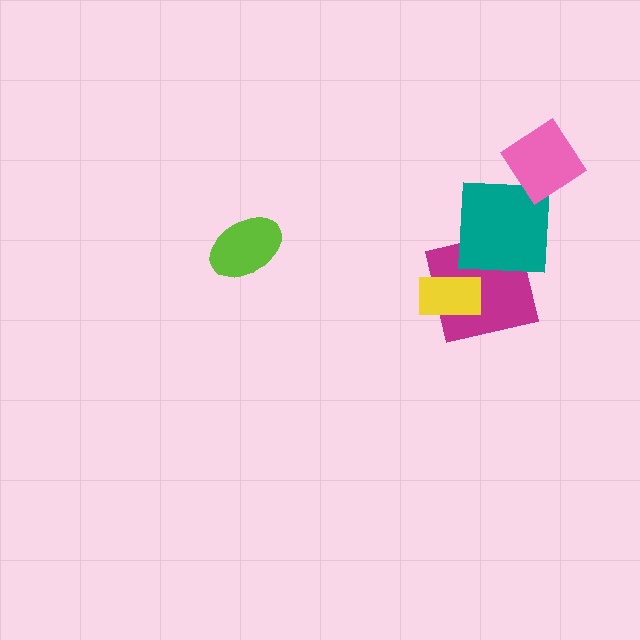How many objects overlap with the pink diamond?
1 object overlaps with the pink diamond.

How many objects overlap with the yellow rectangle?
1 object overlaps with the yellow rectangle.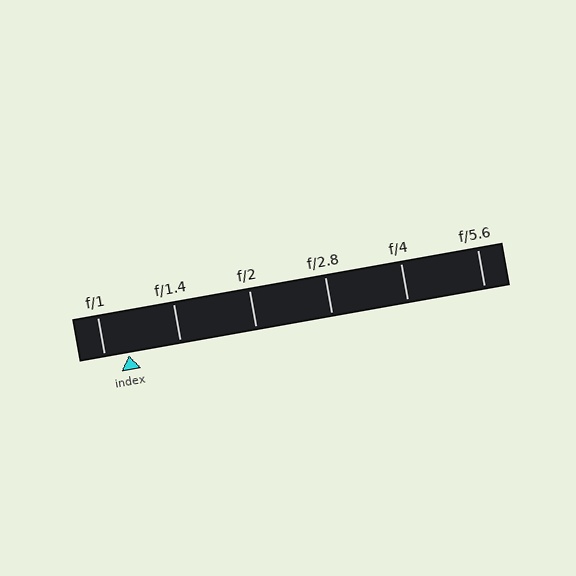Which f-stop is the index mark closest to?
The index mark is closest to f/1.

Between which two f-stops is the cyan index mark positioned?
The index mark is between f/1 and f/1.4.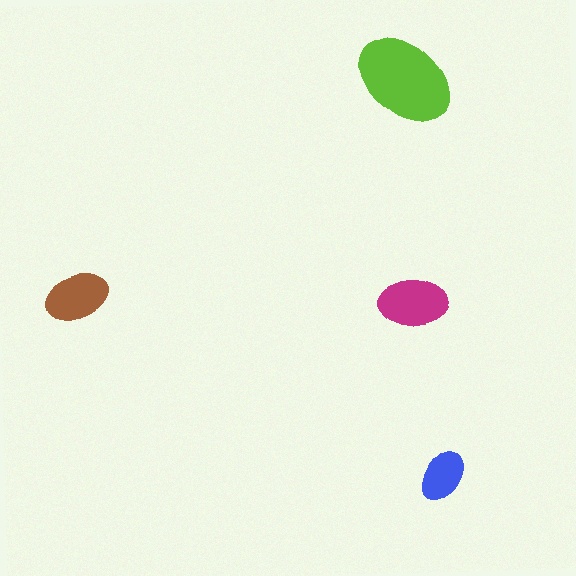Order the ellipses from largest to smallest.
the lime one, the magenta one, the brown one, the blue one.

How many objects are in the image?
There are 4 objects in the image.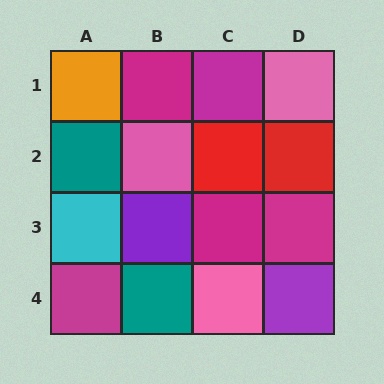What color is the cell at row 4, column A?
Magenta.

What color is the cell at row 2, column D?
Red.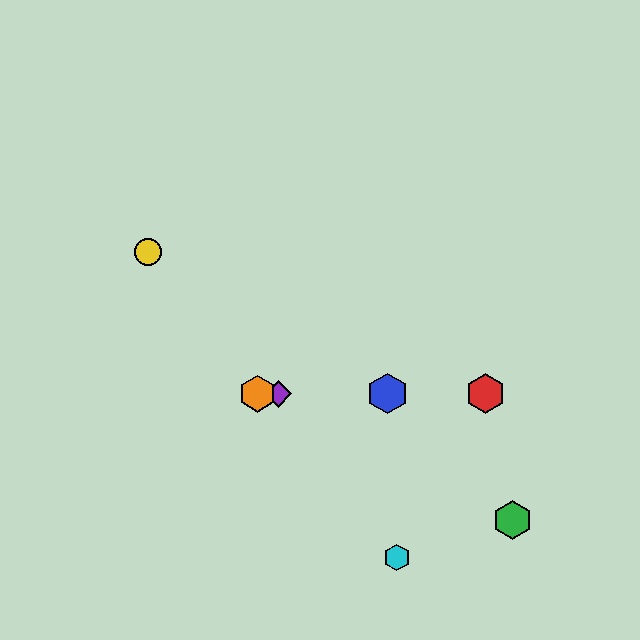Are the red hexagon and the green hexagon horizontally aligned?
No, the red hexagon is at y≈394 and the green hexagon is at y≈520.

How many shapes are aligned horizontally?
4 shapes (the red hexagon, the blue hexagon, the purple diamond, the orange hexagon) are aligned horizontally.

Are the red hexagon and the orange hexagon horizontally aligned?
Yes, both are at y≈394.